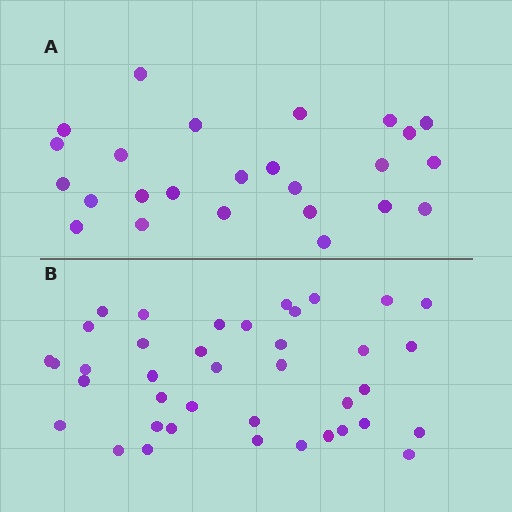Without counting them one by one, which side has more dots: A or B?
Region B (the bottom region) has more dots.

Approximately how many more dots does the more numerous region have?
Region B has approximately 15 more dots than region A.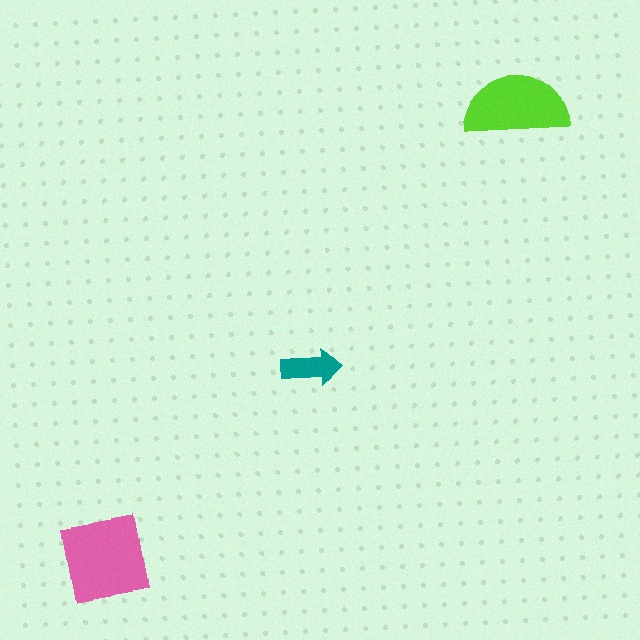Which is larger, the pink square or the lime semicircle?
The pink square.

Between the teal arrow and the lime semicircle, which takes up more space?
The lime semicircle.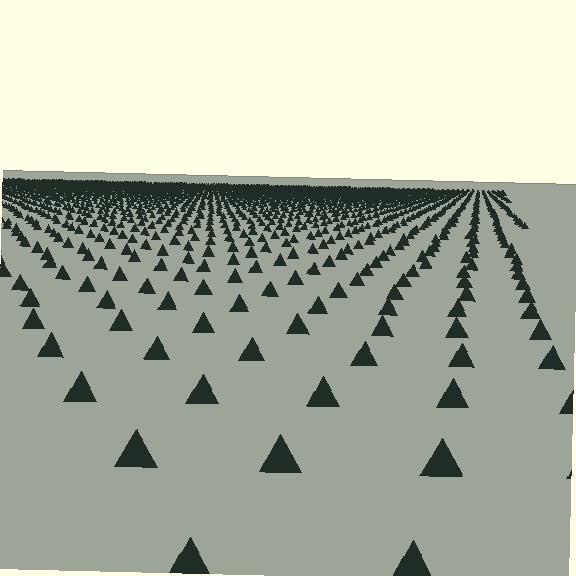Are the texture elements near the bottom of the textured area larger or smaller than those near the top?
Larger. Near the bottom, elements are closer to the viewer and appear at a bigger on-screen size.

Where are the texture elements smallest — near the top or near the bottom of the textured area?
Near the top.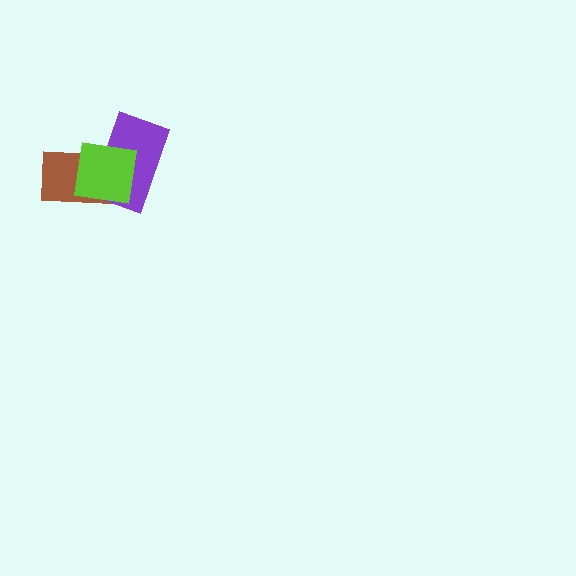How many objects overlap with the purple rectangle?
2 objects overlap with the purple rectangle.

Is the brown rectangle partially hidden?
Yes, it is partially covered by another shape.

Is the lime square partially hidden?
No, no other shape covers it.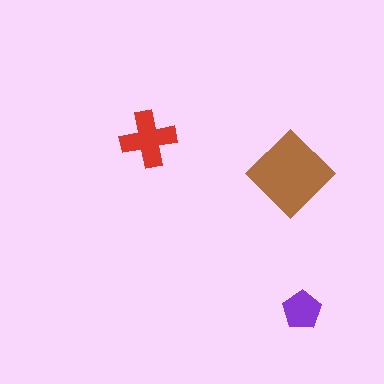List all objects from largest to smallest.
The brown diamond, the red cross, the purple pentagon.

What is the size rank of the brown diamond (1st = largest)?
1st.